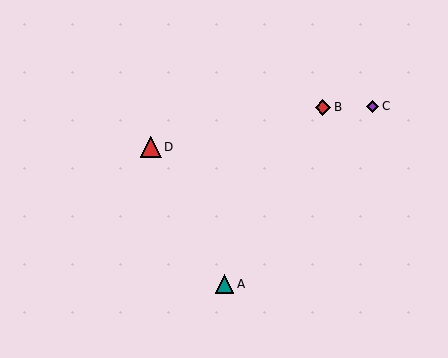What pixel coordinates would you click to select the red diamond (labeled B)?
Click at (323, 107) to select the red diamond B.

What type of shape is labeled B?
Shape B is a red diamond.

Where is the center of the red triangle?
The center of the red triangle is at (151, 147).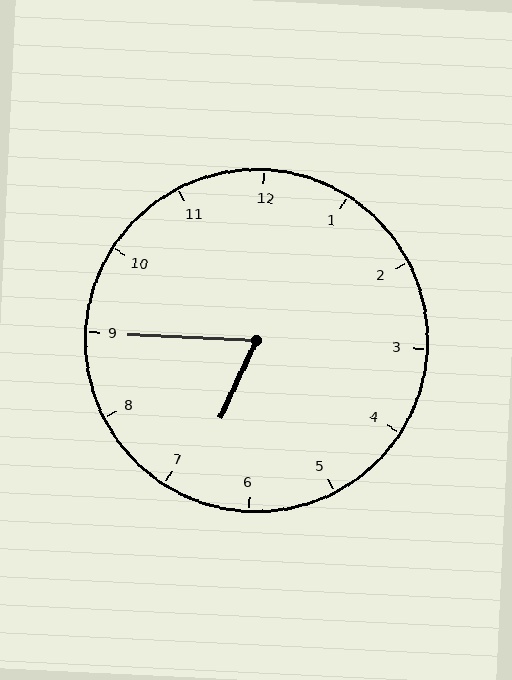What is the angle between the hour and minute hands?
Approximately 68 degrees.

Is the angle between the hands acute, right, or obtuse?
It is acute.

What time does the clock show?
6:45.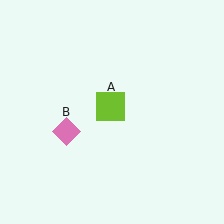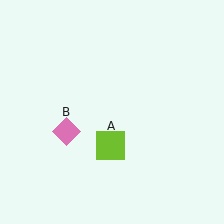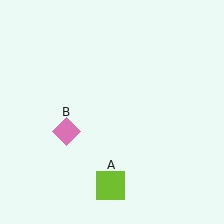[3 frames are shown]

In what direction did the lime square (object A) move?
The lime square (object A) moved down.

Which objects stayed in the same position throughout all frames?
Pink diamond (object B) remained stationary.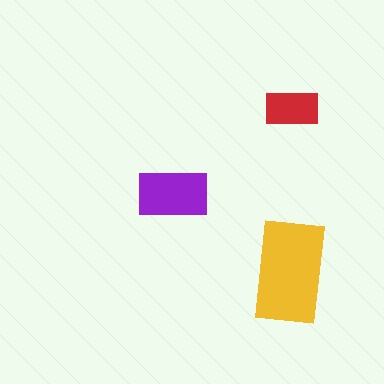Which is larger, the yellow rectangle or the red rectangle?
The yellow one.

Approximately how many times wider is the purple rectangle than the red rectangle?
About 1.5 times wider.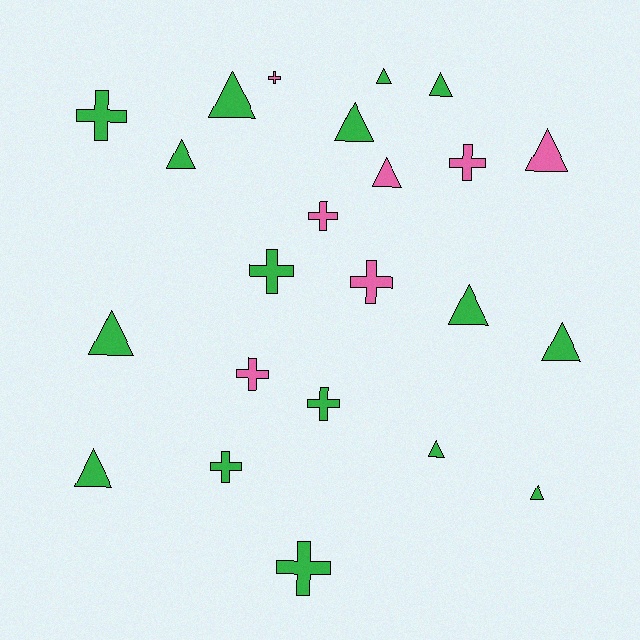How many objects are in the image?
There are 23 objects.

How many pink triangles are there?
There are 2 pink triangles.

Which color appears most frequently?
Green, with 16 objects.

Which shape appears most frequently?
Triangle, with 13 objects.